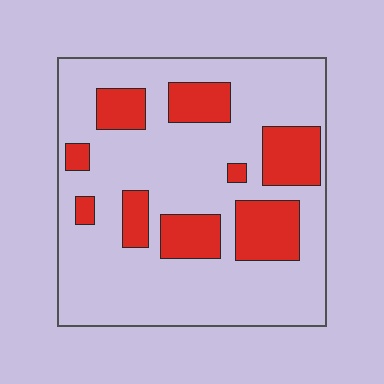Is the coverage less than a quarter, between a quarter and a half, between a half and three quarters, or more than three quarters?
Less than a quarter.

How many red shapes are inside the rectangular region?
9.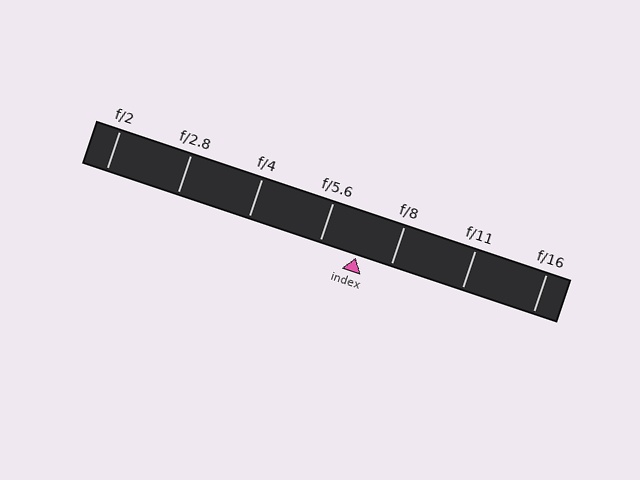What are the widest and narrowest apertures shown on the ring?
The widest aperture shown is f/2 and the narrowest is f/16.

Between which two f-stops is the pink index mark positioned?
The index mark is between f/5.6 and f/8.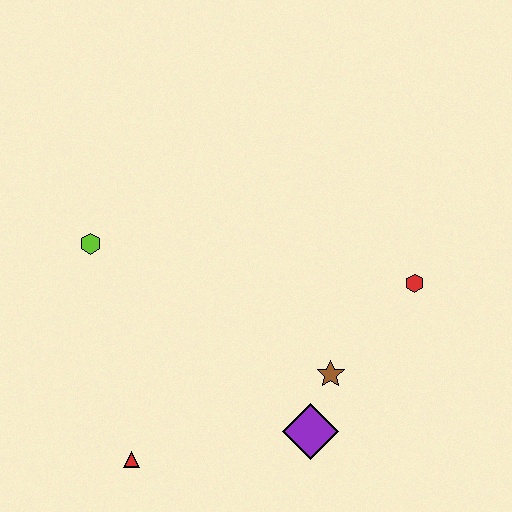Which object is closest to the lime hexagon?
The red triangle is closest to the lime hexagon.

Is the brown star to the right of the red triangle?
Yes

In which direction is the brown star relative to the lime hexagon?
The brown star is to the right of the lime hexagon.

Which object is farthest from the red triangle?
The red hexagon is farthest from the red triangle.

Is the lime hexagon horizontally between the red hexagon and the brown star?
No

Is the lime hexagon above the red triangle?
Yes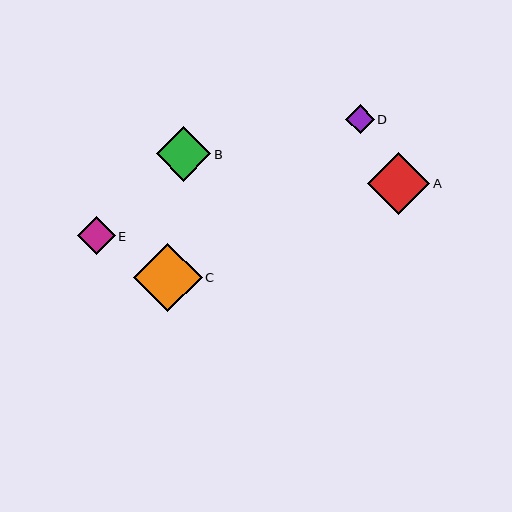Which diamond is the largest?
Diamond C is the largest with a size of approximately 69 pixels.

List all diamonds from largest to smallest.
From largest to smallest: C, A, B, E, D.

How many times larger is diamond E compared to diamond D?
Diamond E is approximately 1.3 times the size of diamond D.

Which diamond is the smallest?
Diamond D is the smallest with a size of approximately 29 pixels.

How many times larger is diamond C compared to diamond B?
Diamond C is approximately 1.3 times the size of diamond B.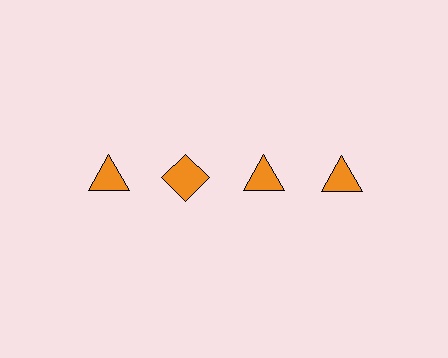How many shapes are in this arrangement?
There are 4 shapes arranged in a grid pattern.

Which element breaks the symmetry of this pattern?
The orange diamond in the top row, second from left column breaks the symmetry. All other shapes are orange triangles.